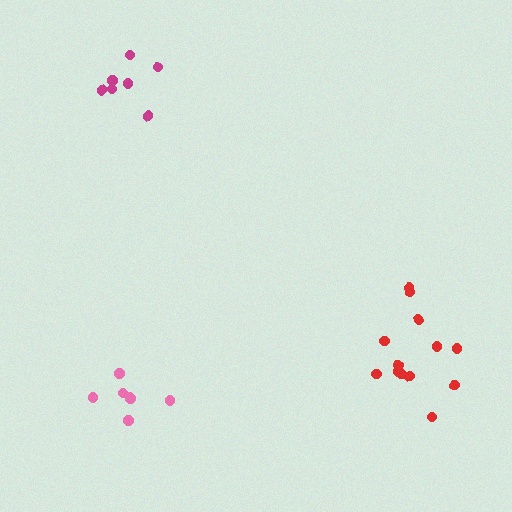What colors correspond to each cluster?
The clusters are colored: pink, red, magenta.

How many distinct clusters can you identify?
There are 3 distinct clusters.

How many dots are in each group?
Group 1: 7 dots, Group 2: 13 dots, Group 3: 7 dots (27 total).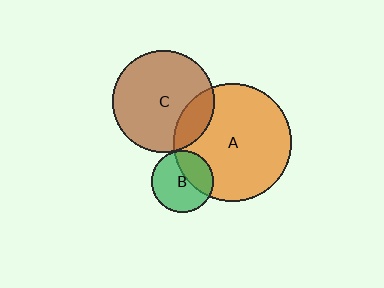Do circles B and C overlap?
Yes.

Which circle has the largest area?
Circle A (orange).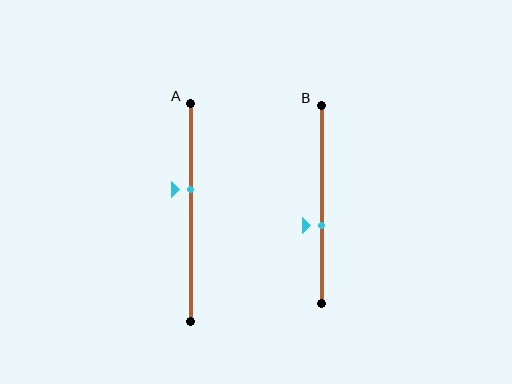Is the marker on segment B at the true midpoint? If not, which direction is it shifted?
No, the marker on segment B is shifted downward by about 11% of the segment length.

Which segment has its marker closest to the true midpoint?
Segment A has its marker closest to the true midpoint.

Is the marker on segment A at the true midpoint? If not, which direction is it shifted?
No, the marker on segment A is shifted upward by about 11% of the segment length.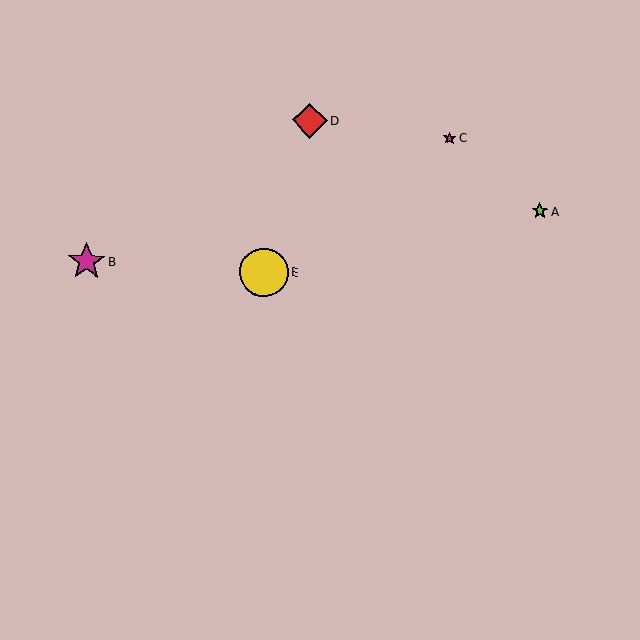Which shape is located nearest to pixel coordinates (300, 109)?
The red diamond (labeled D) at (310, 120) is nearest to that location.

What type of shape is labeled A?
Shape A is a lime star.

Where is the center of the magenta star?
The center of the magenta star is at (449, 138).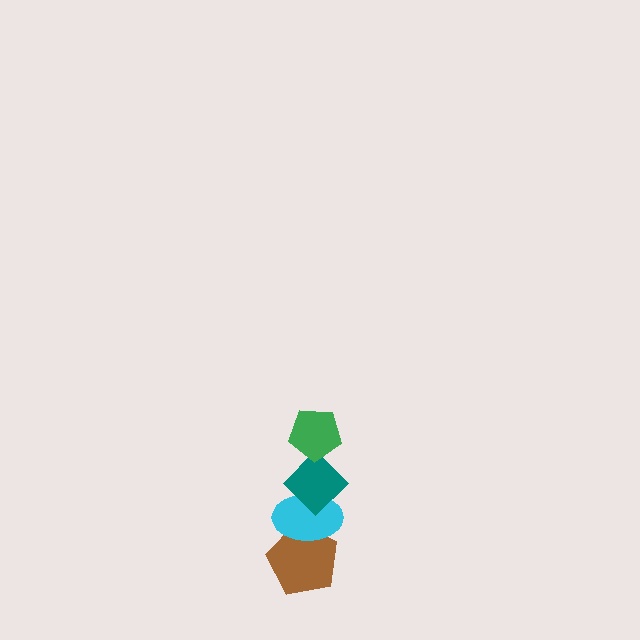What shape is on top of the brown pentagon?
The cyan ellipse is on top of the brown pentagon.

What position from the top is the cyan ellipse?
The cyan ellipse is 3rd from the top.